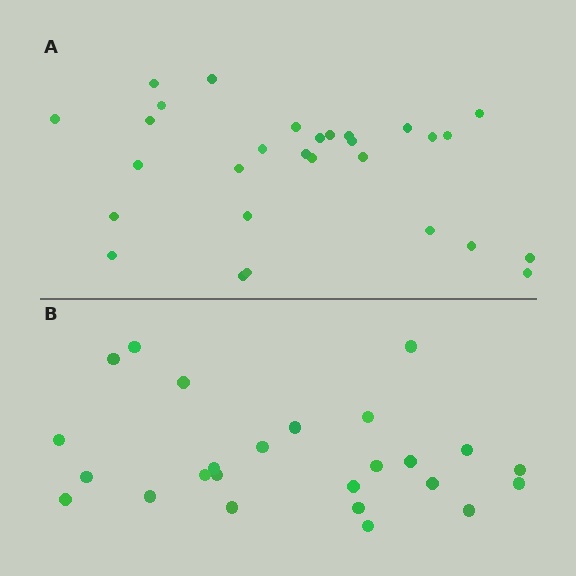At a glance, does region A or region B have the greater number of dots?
Region A (the top region) has more dots.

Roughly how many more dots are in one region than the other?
Region A has about 4 more dots than region B.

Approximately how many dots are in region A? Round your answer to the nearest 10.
About 30 dots. (The exact count is 29, which rounds to 30.)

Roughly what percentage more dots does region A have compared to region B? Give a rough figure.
About 15% more.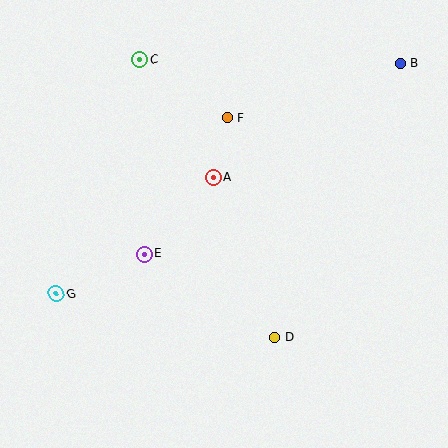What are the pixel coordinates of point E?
Point E is at (144, 254).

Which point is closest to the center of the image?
Point A at (213, 177) is closest to the center.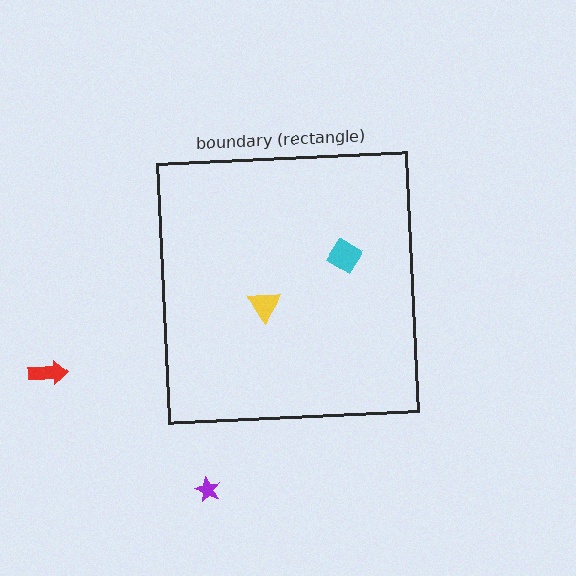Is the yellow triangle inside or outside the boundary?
Inside.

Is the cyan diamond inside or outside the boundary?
Inside.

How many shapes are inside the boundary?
2 inside, 2 outside.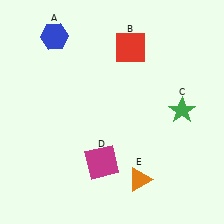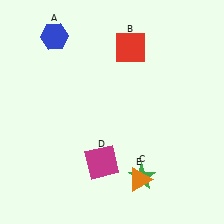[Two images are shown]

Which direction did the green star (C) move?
The green star (C) moved down.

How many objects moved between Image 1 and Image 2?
1 object moved between the two images.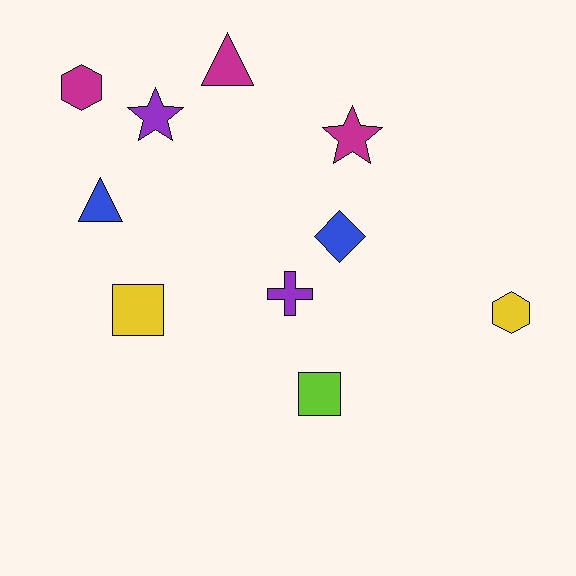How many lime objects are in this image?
There is 1 lime object.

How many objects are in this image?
There are 10 objects.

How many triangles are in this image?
There are 2 triangles.